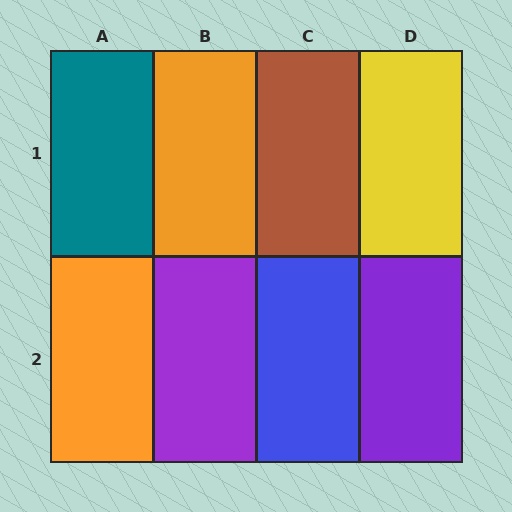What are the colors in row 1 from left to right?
Teal, orange, brown, yellow.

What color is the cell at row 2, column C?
Blue.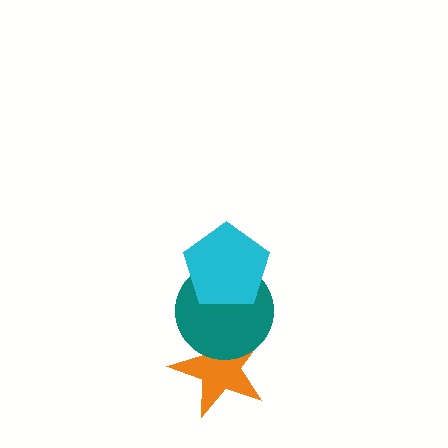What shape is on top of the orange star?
The teal circle is on top of the orange star.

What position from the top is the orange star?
The orange star is 3rd from the top.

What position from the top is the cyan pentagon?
The cyan pentagon is 1st from the top.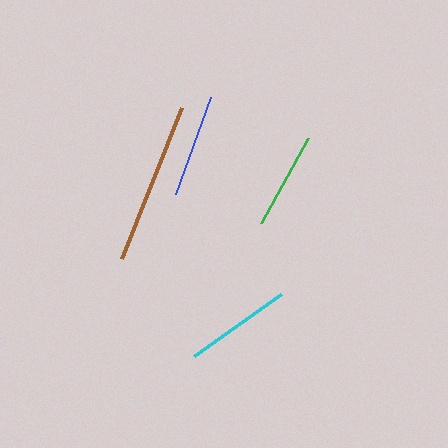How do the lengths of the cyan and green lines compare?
The cyan and green lines are approximately the same length.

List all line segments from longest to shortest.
From longest to shortest: brown, cyan, blue, green.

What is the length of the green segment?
The green segment is approximately 97 pixels long.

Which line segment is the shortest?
The green line is the shortest at approximately 97 pixels.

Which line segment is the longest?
The brown line is the longest at approximately 162 pixels.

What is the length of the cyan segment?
The cyan segment is approximately 107 pixels long.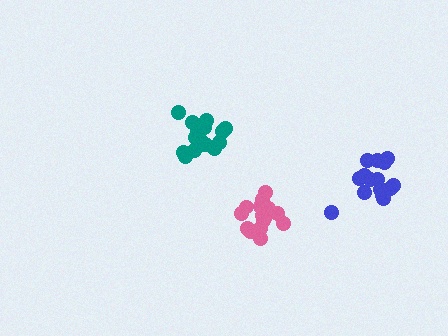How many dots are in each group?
Group 1: 16 dots, Group 2: 18 dots, Group 3: 16 dots (50 total).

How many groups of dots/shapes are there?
There are 3 groups.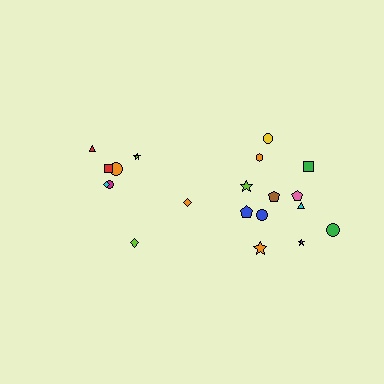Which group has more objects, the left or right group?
The right group.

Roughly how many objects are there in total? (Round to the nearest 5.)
Roughly 20 objects in total.